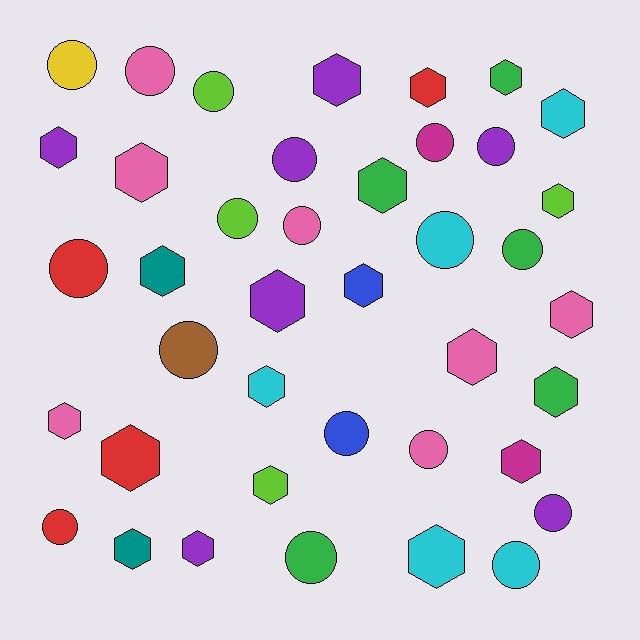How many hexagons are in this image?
There are 22 hexagons.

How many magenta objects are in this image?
There are 2 magenta objects.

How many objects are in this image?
There are 40 objects.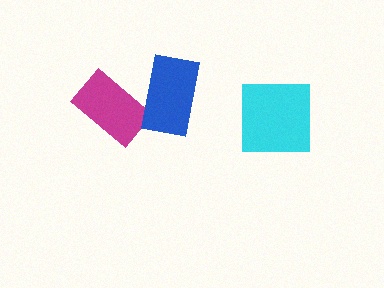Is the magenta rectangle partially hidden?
Yes, it is partially covered by another shape.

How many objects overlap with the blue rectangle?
1 object overlaps with the blue rectangle.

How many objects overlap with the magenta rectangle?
1 object overlaps with the magenta rectangle.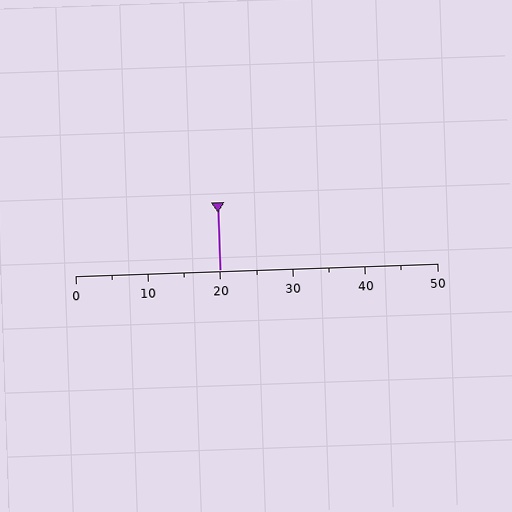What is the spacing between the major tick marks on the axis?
The major ticks are spaced 10 apart.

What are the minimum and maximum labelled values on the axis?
The axis runs from 0 to 50.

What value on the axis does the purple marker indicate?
The marker indicates approximately 20.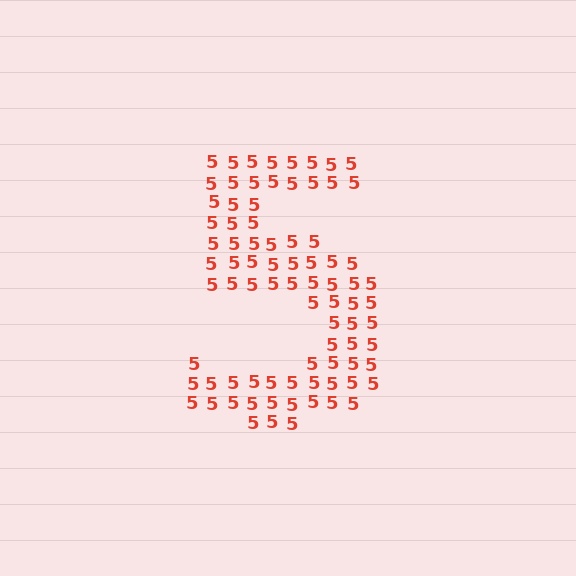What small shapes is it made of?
It is made of small digit 5's.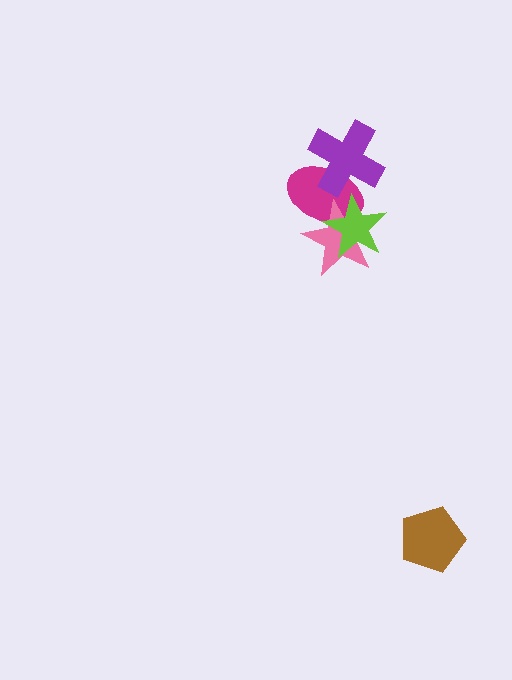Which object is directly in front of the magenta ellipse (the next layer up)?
The purple cross is directly in front of the magenta ellipse.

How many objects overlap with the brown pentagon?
0 objects overlap with the brown pentagon.